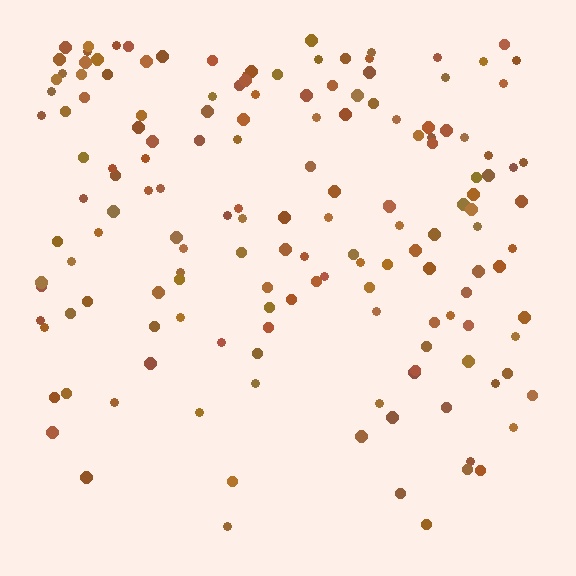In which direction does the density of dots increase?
From bottom to top, with the top side densest.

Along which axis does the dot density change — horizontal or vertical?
Vertical.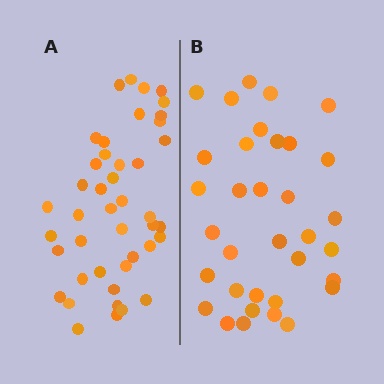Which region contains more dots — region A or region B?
Region A (the left region) has more dots.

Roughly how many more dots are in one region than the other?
Region A has roughly 8 or so more dots than region B.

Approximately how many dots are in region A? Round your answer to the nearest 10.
About 40 dots. (The exact count is 43, which rounds to 40.)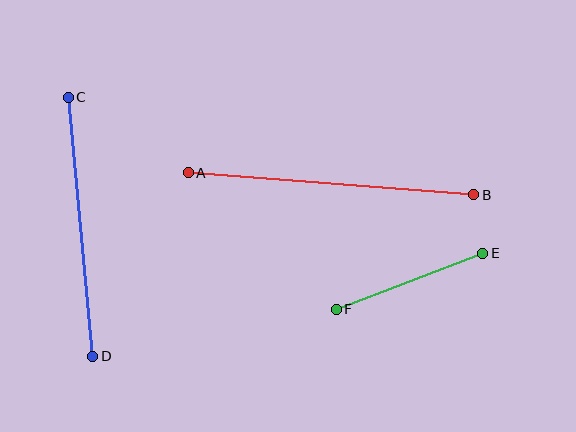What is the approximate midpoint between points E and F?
The midpoint is at approximately (409, 281) pixels.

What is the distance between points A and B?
The distance is approximately 286 pixels.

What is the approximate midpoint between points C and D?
The midpoint is at approximately (81, 227) pixels.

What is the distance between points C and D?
The distance is approximately 260 pixels.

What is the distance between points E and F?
The distance is approximately 157 pixels.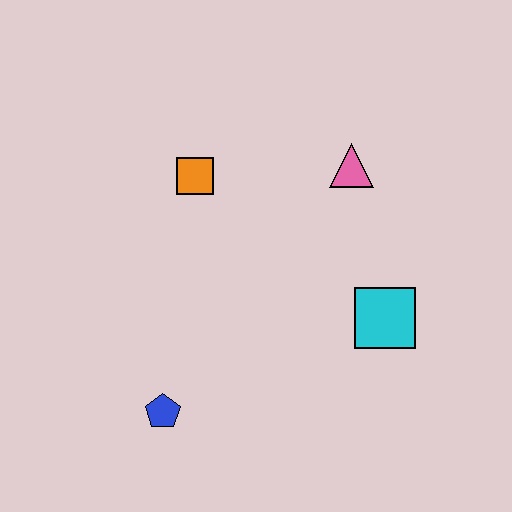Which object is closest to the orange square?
The pink triangle is closest to the orange square.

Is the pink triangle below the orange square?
No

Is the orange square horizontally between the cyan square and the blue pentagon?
Yes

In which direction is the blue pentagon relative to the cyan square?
The blue pentagon is to the left of the cyan square.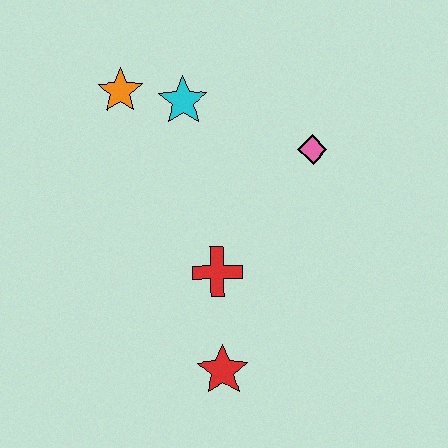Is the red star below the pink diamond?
Yes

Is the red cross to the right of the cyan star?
Yes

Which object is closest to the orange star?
The cyan star is closest to the orange star.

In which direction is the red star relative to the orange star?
The red star is below the orange star.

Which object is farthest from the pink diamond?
The red star is farthest from the pink diamond.